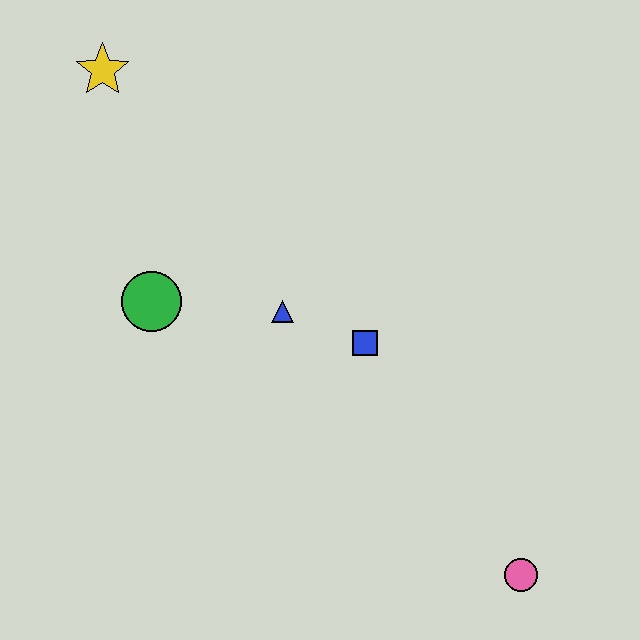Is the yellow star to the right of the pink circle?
No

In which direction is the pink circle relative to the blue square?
The pink circle is below the blue square.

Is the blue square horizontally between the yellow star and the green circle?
No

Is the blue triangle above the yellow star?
No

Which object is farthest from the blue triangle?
The pink circle is farthest from the blue triangle.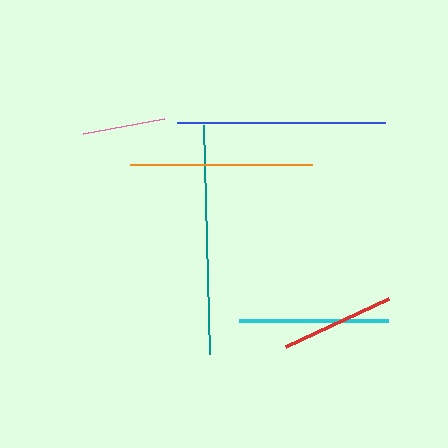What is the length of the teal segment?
The teal segment is approximately 229 pixels long.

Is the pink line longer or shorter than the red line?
The red line is longer than the pink line.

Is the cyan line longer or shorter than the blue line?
The blue line is longer than the cyan line.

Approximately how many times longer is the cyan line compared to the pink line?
The cyan line is approximately 1.8 times the length of the pink line.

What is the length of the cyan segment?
The cyan segment is approximately 149 pixels long.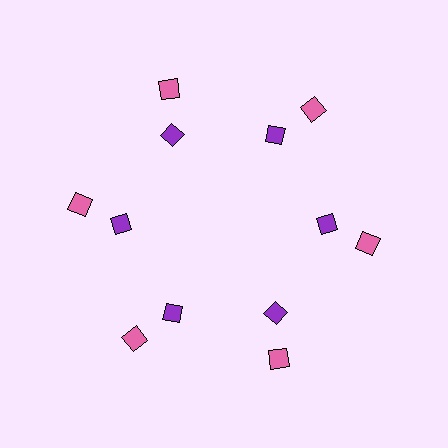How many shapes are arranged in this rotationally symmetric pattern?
There are 12 shapes, arranged in 6 groups of 2.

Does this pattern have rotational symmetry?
Yes, this pattern has 6-fold rotational symmetry. It looks the same after rotating 60 degrees around the center.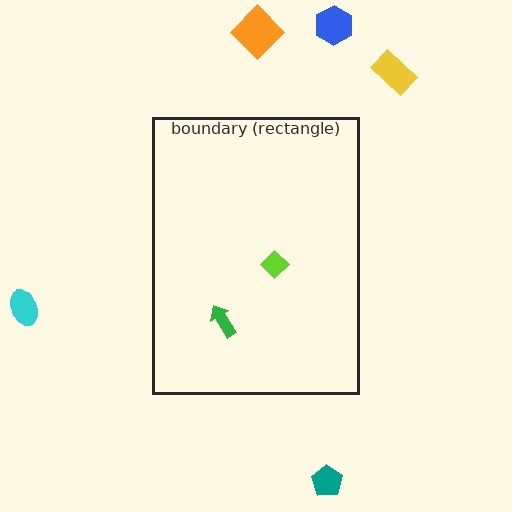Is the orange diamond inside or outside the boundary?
Outside.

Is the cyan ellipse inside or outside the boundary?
Outside.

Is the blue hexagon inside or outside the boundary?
Outside.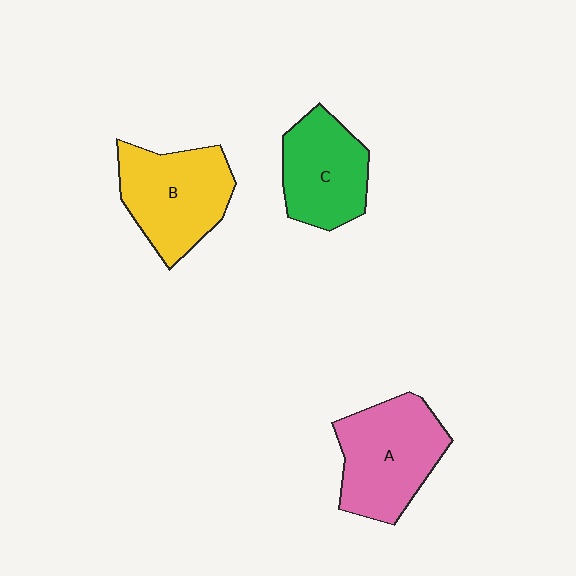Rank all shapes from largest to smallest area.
From largest to smallest: A (pink), B (yellow), C (green).